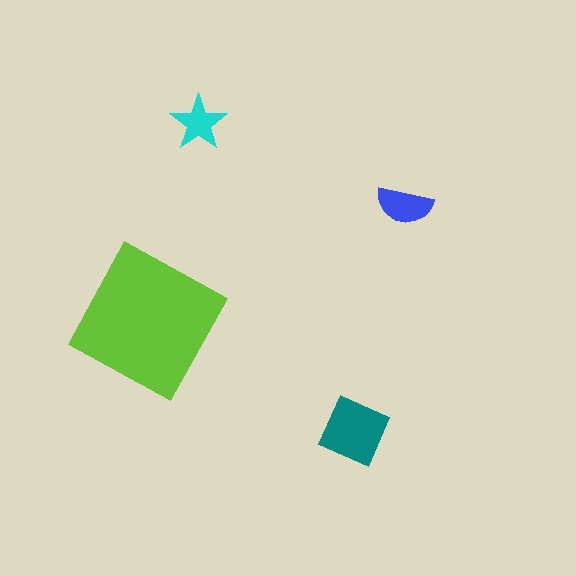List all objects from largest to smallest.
The lime square, the teal diamond, the blue semicircle, the cyan star.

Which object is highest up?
The cyan star is topmost.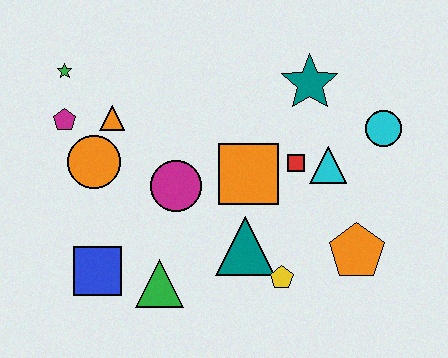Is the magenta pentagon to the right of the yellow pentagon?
No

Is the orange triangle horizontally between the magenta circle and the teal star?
No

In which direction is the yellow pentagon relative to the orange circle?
The yellow pentagon is to the right of the orange circle.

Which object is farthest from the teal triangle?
The green star is farthest from the teal triangle.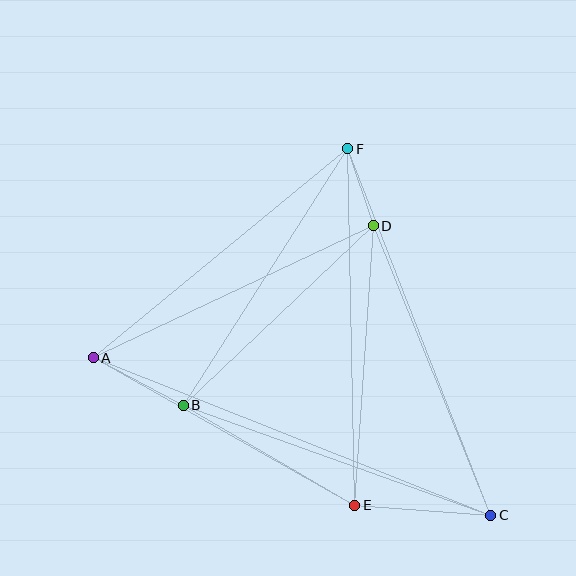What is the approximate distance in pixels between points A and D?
The distance between A and D is approximately 309 pixels.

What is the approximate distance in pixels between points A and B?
The distance between A and B is approximately 102 pixels.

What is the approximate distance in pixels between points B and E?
The distance between B and E is approximately 199 pixels.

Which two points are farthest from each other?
Points A and C are farthest from each other.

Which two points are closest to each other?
Points D and F are closest to each other.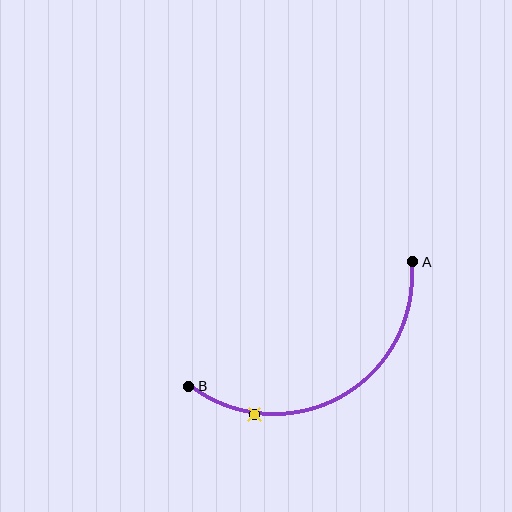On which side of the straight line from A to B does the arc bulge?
The arc bulges below the straight line connecting A and B.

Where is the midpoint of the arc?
The arc midpoint is the point on the curve farthest from the straight line joining A and B. It sits below that line.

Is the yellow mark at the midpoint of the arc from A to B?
No. The yellow mark lies on the arc but is closer to endpoint B. The arc midpoint would be at the point on the curve equidistant along the arc from both A and B.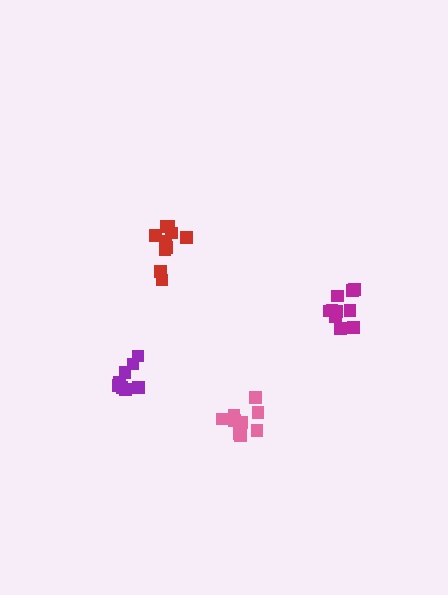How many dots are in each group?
Group 1: 10 dots, Group 2: 8 dots, Group 3: 11 dots, Group 4: 11 dots (40 total).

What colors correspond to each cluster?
The clusters are colored: red, purple, pink, magenta.